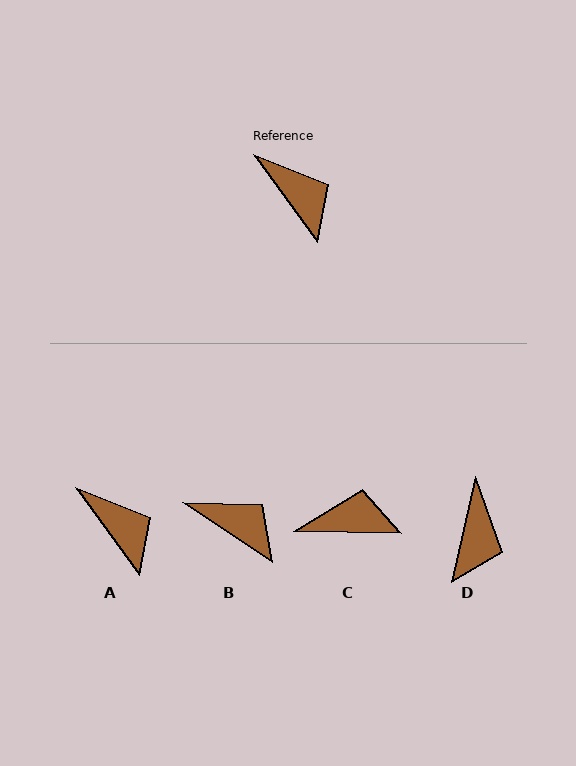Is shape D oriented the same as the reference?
No, it is off by about 49 degrees.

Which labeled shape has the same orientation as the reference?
A.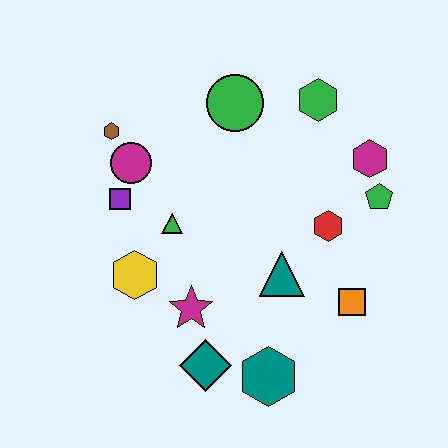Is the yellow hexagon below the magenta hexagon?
Yes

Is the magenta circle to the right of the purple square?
Yes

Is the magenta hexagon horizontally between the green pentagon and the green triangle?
Yes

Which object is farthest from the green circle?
The teal hexagon is farthest from the green circle.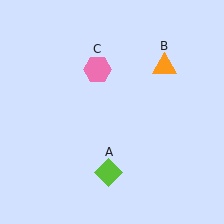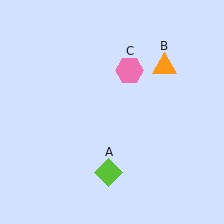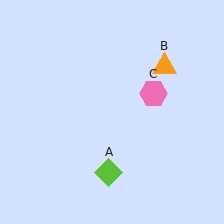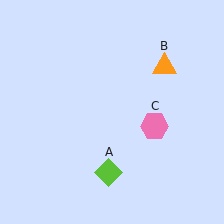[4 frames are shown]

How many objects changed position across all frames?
1 object changed position: pink hexagon (object C).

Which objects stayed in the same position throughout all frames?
Lime diamond (object A) and orange triangle (object B) remained stationary.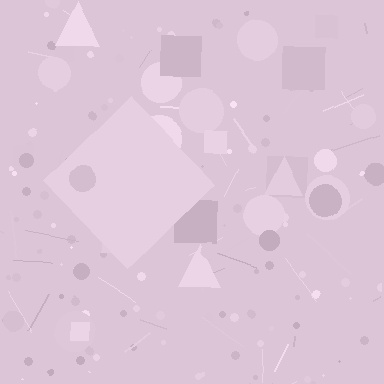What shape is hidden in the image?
A diamond is hidden in the image.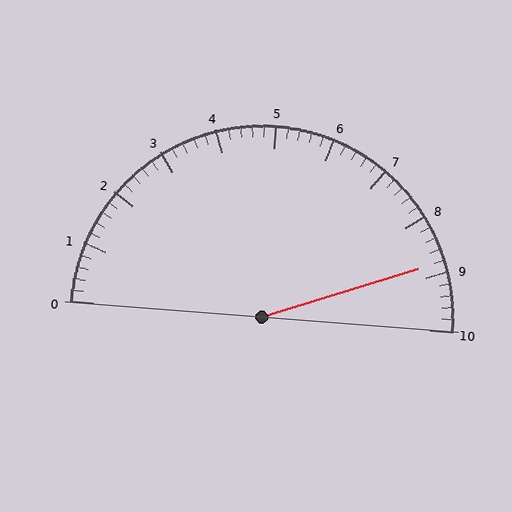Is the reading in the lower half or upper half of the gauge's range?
The reading is in the upper half of the range (0 to 10).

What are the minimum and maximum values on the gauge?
The gauge ranges from 0 to 10.